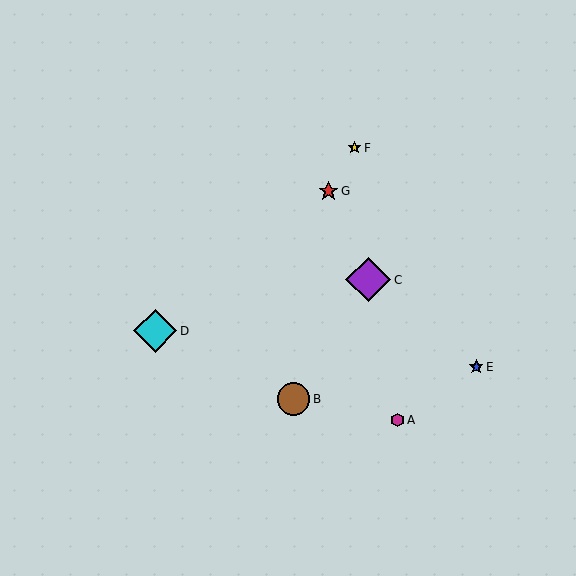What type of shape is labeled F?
Shape F is a yellow star.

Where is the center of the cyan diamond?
The center of the cyan diamond is at (155, 331).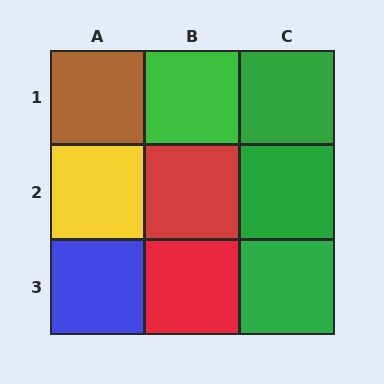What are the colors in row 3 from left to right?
Blue, red, green.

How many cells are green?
4 cells are green.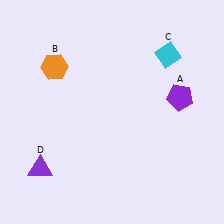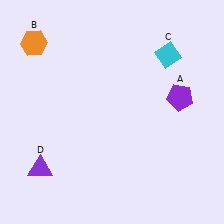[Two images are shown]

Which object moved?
The orange hexagon (B) moved up.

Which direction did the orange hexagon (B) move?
The orange hexagon (B) moved up.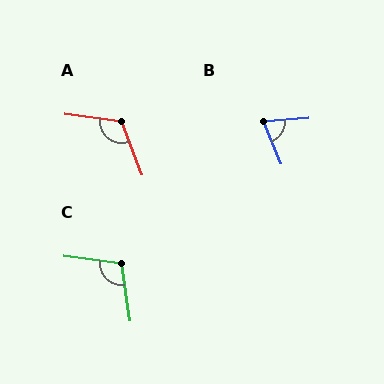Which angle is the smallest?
B, at approximately 73 degrees.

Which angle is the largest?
A, at approximately 119 degrees.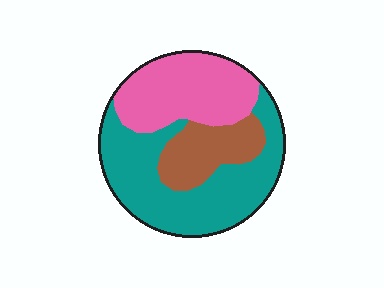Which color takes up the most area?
Teal, at roughly 50%.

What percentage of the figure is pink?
Pink takes up between a sixth and a third of the figure.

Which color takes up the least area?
Brown, at roughly 20%.